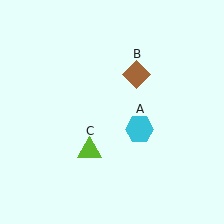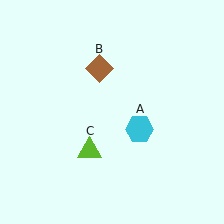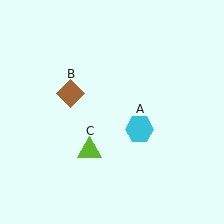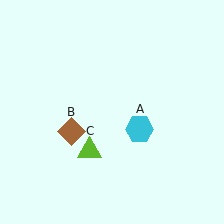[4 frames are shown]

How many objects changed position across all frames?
1 object changed position: brown diamond (object B).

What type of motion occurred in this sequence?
The brown diamond (object B) rotated counterclockwise around the center of the scene.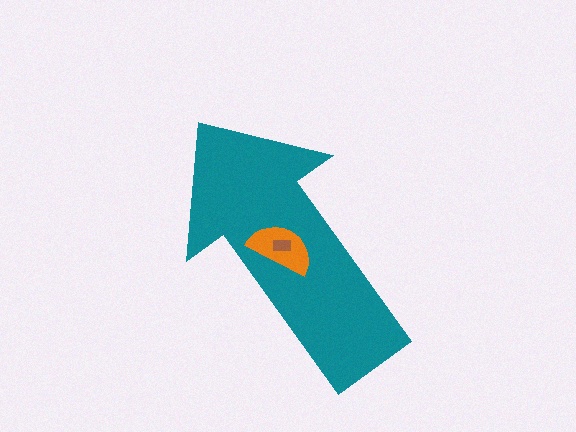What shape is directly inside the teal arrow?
The orange semicircle.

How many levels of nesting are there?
3.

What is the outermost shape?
The teal arrow.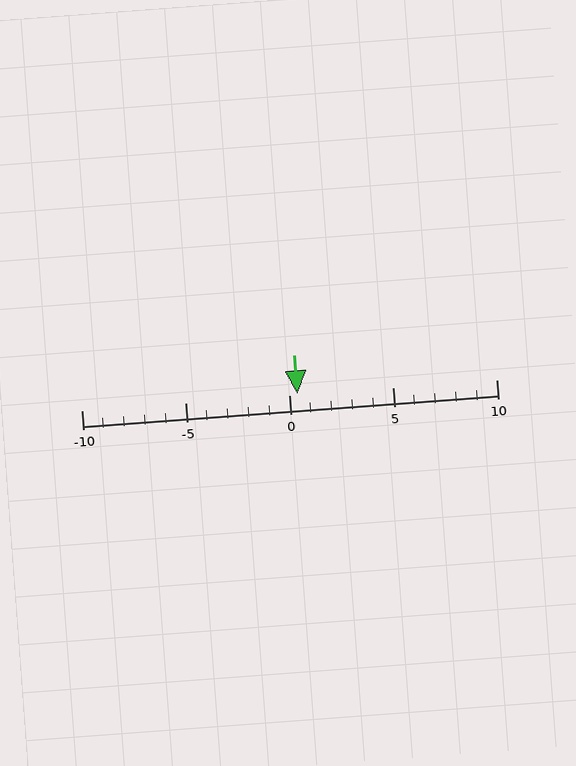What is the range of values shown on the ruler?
The ruler shows values from -10 to 10.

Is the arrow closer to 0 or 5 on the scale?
The arrow is closer to 0.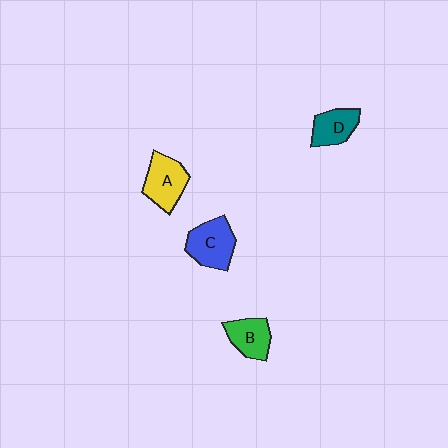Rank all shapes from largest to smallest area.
From largest to smallest: C (blue), A (yellow), B (green), D (teal).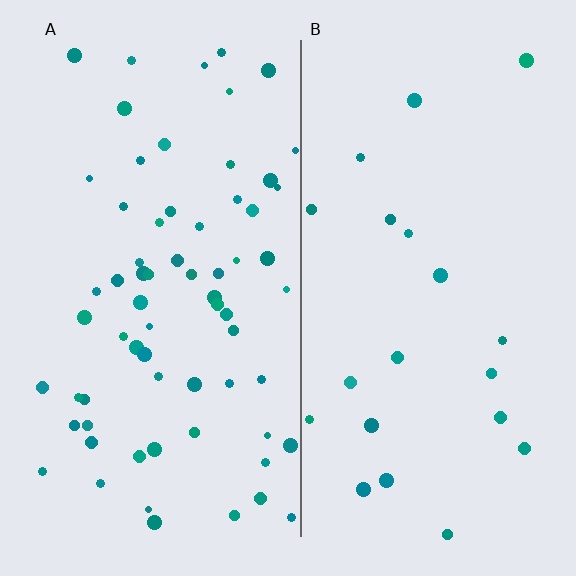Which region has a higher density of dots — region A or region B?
A (the left).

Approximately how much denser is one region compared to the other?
Approximately 3.2× — region A over region B.